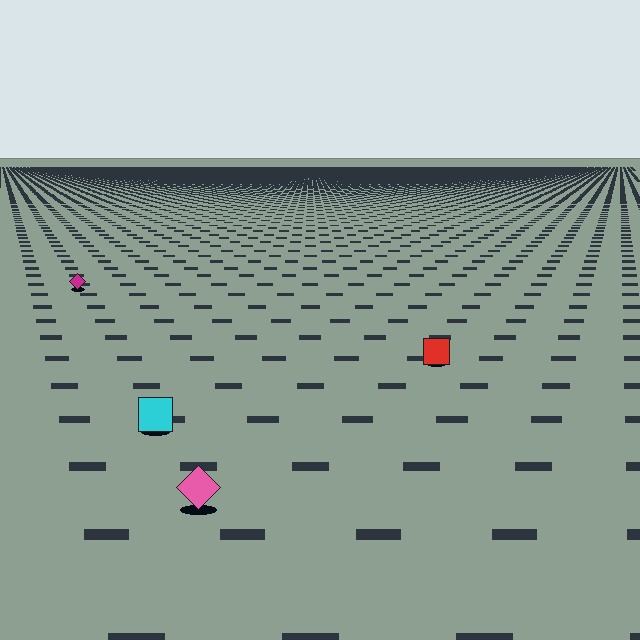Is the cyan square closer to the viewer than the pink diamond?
No. The pink diamond is closer — you can tell from the texture gradient: the ground texture is coarser near it.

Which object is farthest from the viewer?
The magenta diamond is farthest from the viewer. It appears smaller and the ground texture around it is denser.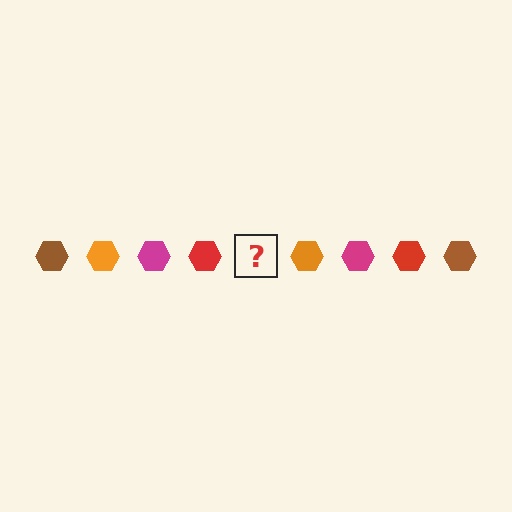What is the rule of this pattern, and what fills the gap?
The rule is that the pattern cycles through brown, orange, magenta, red hexagons. The gap should be filled with a brown hexagon.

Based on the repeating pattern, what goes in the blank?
The blank should be a brown hexagon.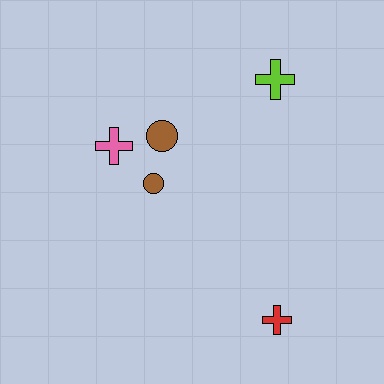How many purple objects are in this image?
There are no purple objects.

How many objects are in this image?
There are 5 objects.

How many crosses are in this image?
There are 3 crosses.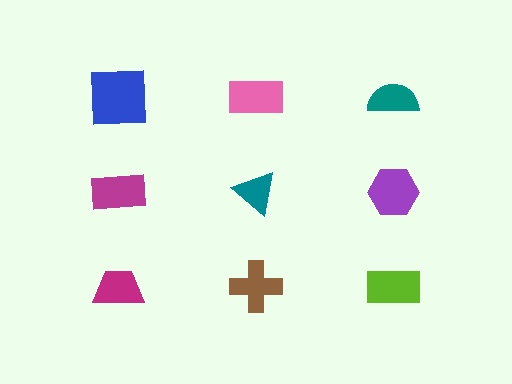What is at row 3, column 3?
A lime rectangle.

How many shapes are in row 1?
3 shapes.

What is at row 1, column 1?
A blue square.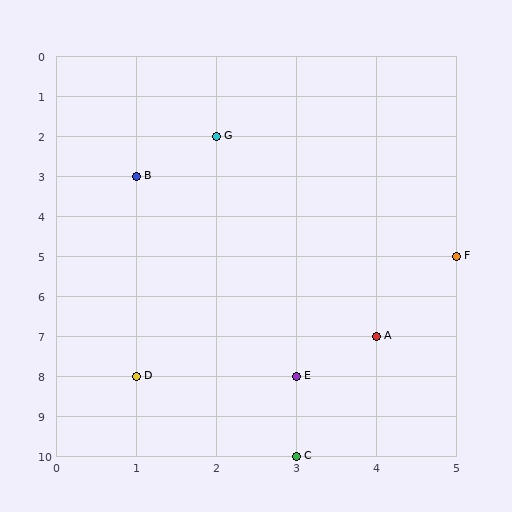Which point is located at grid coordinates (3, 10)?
Point C is at (3, 10).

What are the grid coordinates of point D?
Point D is at grid coordinates (1, 8).